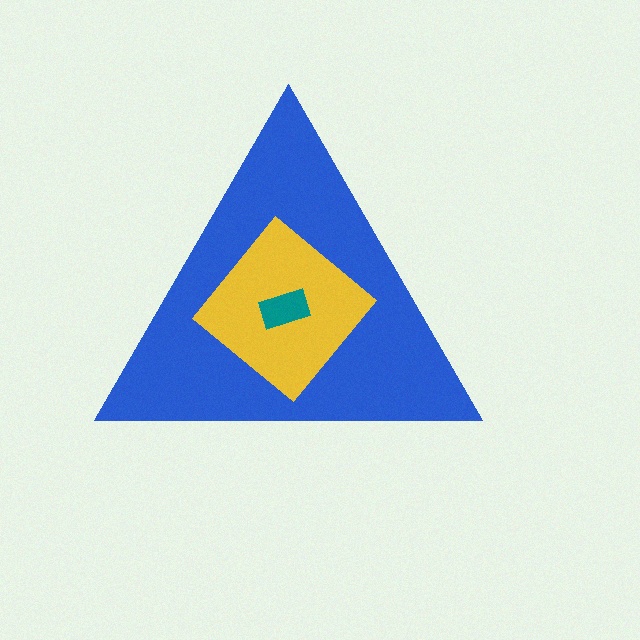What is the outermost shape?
The blue triangle.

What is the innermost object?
The teal rectangle.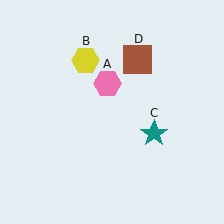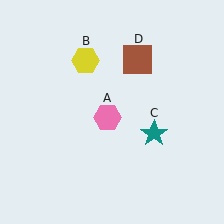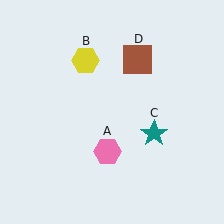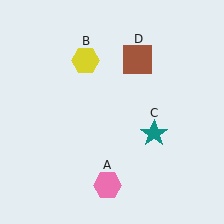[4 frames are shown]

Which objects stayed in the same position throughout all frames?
Yellow hexagon (object B) and teal star (object C) and brown square (object D) remained stationary.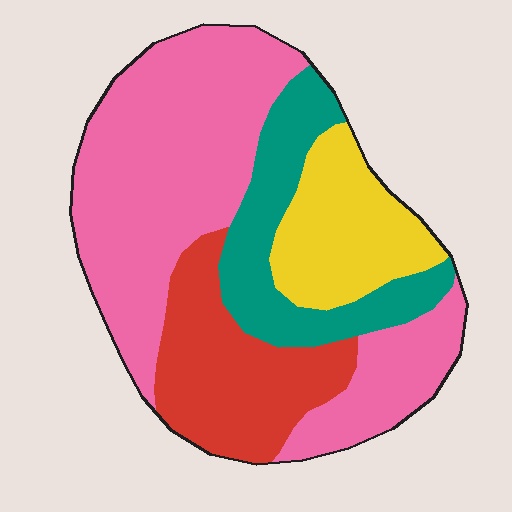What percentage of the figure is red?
Red covers roughly 20% of the figure.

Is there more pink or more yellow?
Pink.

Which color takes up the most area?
Pink, at roughly 50%.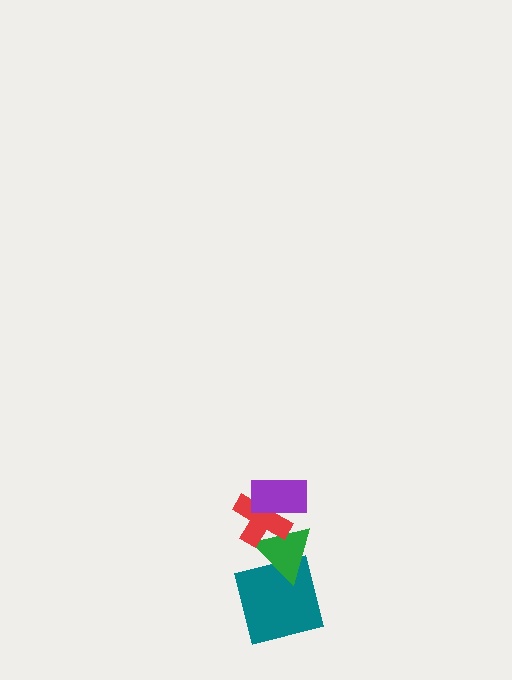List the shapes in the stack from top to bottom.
From top to bottom: the purple rectangle, the red cross, the green triangle, the teal square.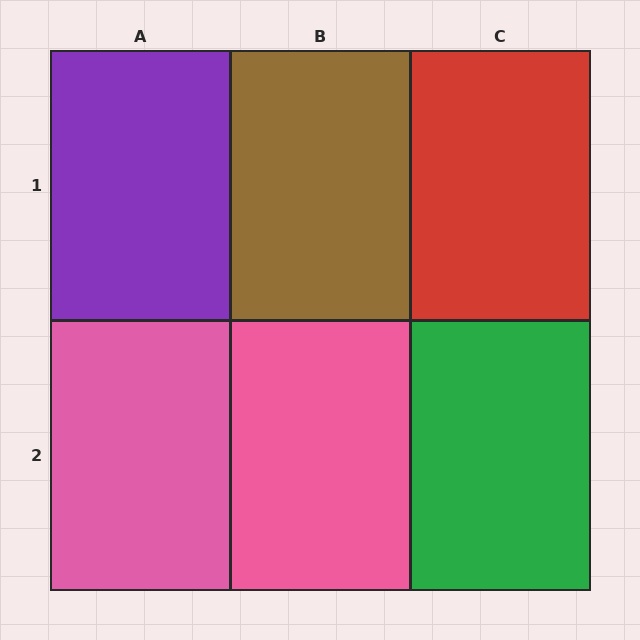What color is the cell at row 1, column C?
Red.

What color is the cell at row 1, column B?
Brown.